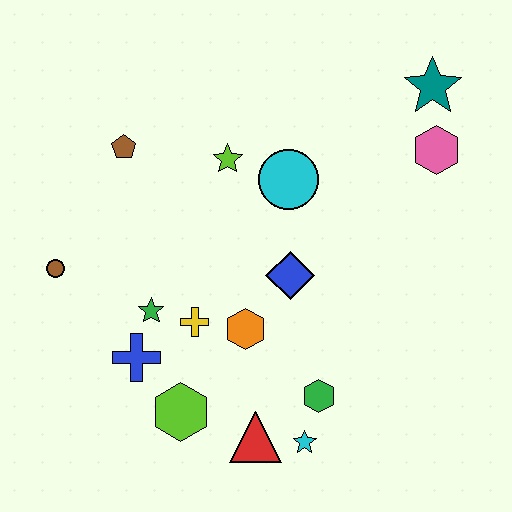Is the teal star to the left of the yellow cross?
No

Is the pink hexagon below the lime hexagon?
No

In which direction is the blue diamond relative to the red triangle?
The blue diamond is above the red triangle.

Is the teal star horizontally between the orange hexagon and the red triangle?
No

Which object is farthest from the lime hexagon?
The teal star is farthest from the lime hexagon.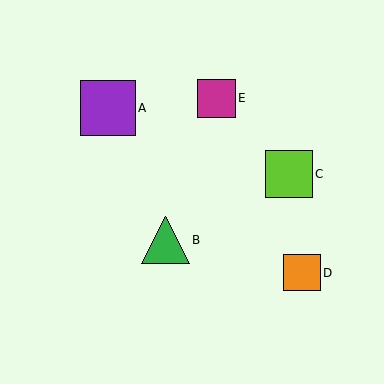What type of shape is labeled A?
Shape A is a purple square.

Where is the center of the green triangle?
The center of the green triangle is at (165, 240).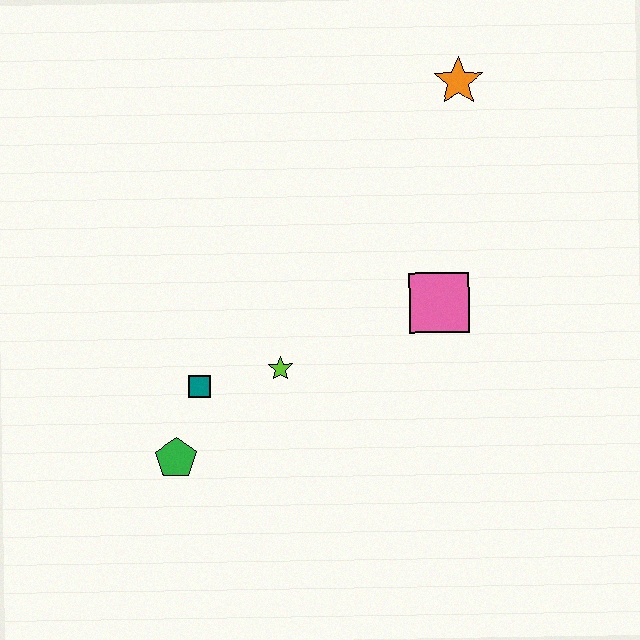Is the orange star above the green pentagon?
Yes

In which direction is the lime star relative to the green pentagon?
The lime star is to the right of the green pentagon.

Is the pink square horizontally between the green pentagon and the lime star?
No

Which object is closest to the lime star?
The teal square is closest to the lime star.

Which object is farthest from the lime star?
The orange star is farthest from the lime star.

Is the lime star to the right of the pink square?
No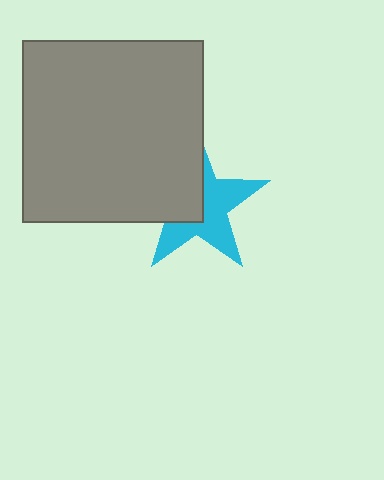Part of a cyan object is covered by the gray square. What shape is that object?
It is a star.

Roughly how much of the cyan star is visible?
About half of it is visible (roughly 55%).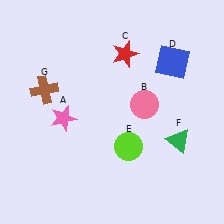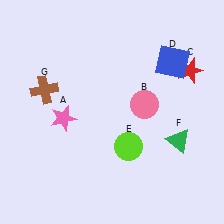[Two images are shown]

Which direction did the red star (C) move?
The red star (C) moved right.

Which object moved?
The red star (C) moved right.